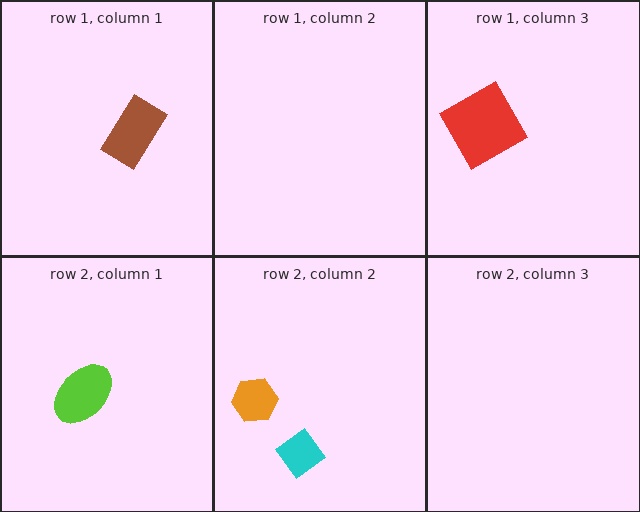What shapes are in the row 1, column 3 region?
The red square.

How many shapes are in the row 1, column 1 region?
1.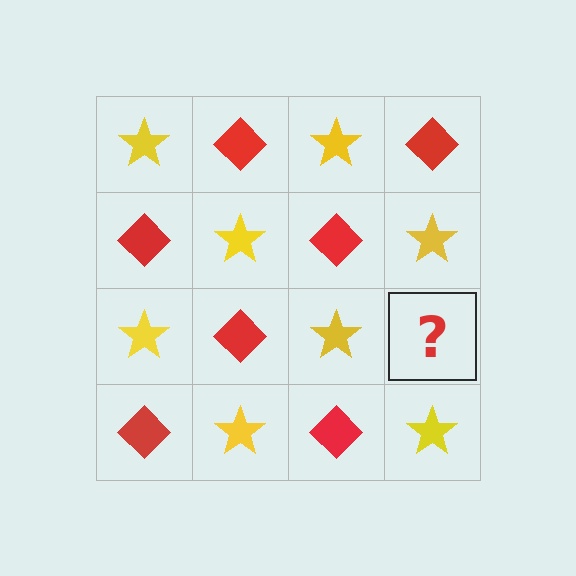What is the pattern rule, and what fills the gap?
The rule is that it alternates yellow star and red diamond in a checkerboard pattern. The gap should be filled with a red diamond.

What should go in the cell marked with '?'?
The missing cell should contain a red diamond.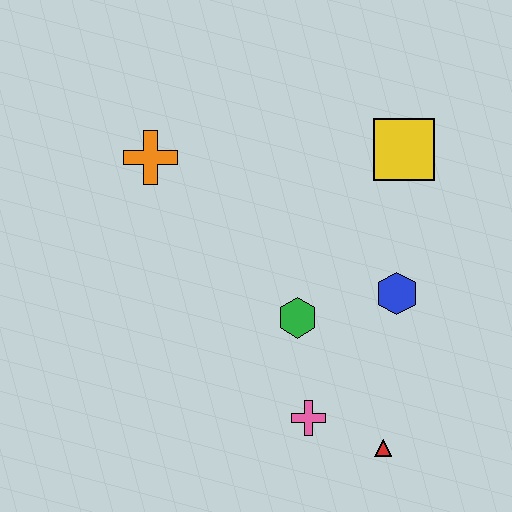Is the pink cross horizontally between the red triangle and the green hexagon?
Yes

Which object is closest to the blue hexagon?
The green hexagon is closest to the blue hexagon.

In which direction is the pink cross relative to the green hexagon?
The pink cross is below the green hexagon.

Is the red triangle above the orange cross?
No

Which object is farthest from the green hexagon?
The orange cross is farthest from the green hexagon.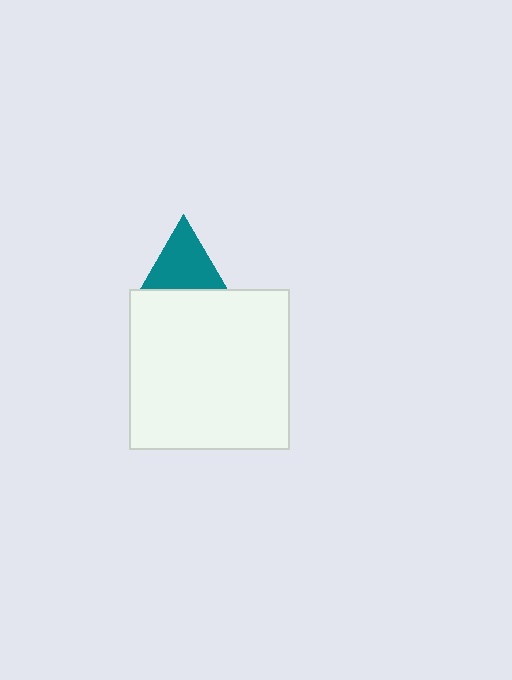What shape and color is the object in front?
The object in front is a white square.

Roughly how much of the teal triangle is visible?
Most of it is visible (roughly 65%).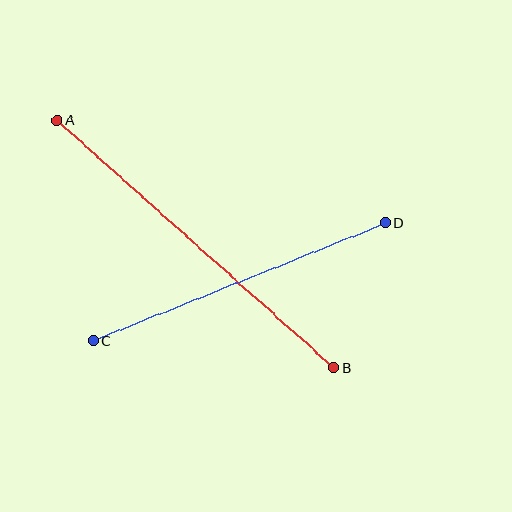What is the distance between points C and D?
The distance is approximately 315 pixels.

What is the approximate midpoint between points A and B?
The midpoint is at approximately (196, 244) pixels.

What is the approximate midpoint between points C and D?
The midpoint is at approximately (239, 281) pixels.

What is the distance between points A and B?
The distance is approximately 371 pixels.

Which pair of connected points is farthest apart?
Points A and B are farthest apart.